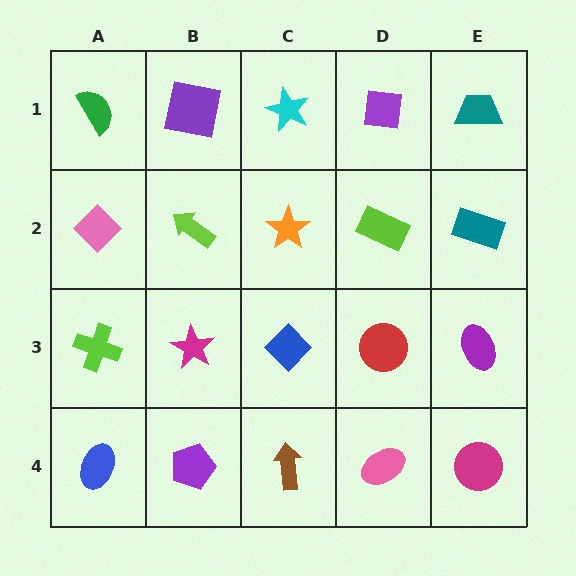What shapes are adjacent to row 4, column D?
A red circle (row 3, column D), a brown arrow (row 4, column C), a magenta circle (row 4, column E).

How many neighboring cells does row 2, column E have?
3.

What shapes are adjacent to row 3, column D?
A lime rectangle (row 2, column D), a pink ellipse (row 4, column D), a blue diamond (row 3, column C), a purple ellipse (row 3, column E).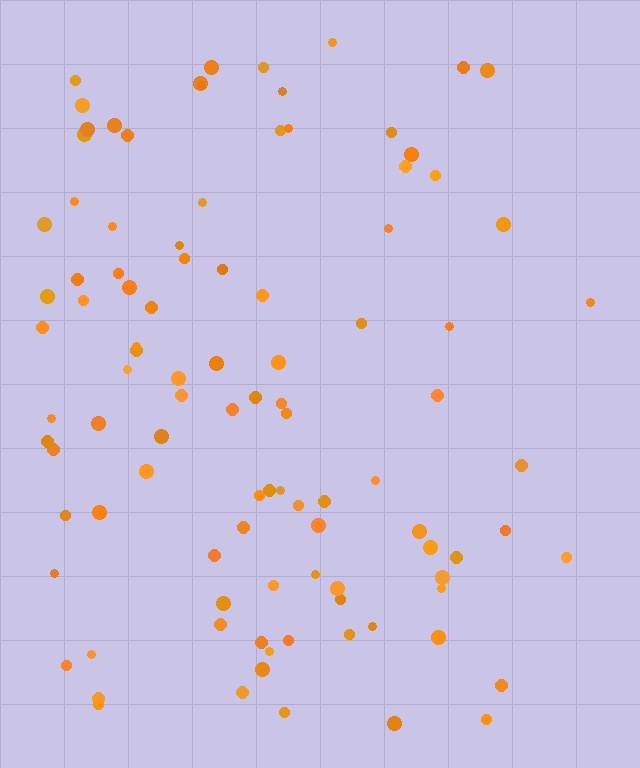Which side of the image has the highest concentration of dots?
The left.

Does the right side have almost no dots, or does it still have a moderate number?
Still a moderate number, just noticeably fewer than the left.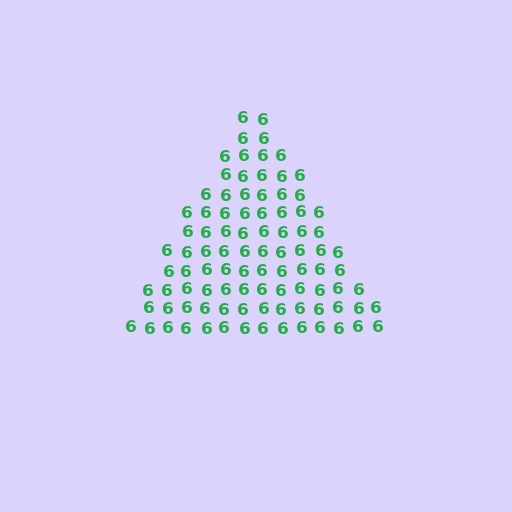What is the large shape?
The large shape is a triangle.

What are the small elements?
The small elements are digit 6's.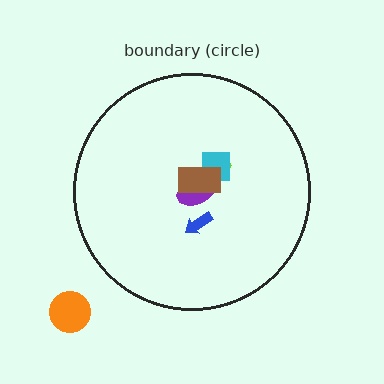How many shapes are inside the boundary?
5 inside, 1 outside.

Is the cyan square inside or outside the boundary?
Inside.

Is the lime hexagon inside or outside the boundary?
Inside.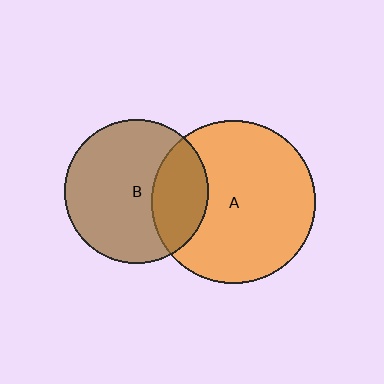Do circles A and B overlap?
Yes.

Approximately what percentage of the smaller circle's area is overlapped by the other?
Approximately 30%.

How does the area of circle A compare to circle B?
Approximately 1.3 times.